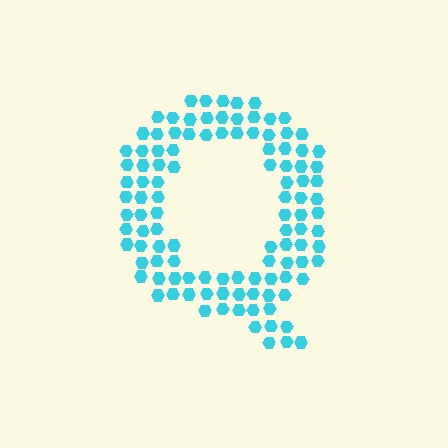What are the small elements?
The small elements are hexagons.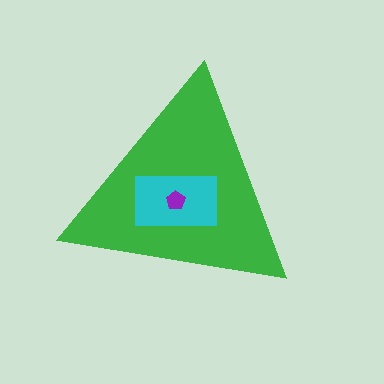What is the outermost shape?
The green triangle.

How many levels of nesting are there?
3.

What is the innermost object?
The purple pentagon.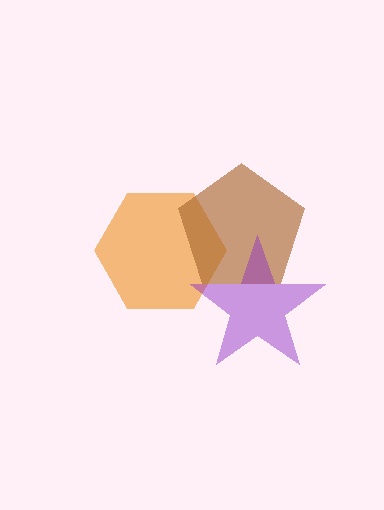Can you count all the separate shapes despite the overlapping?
Yes, there are 3 separate shapes.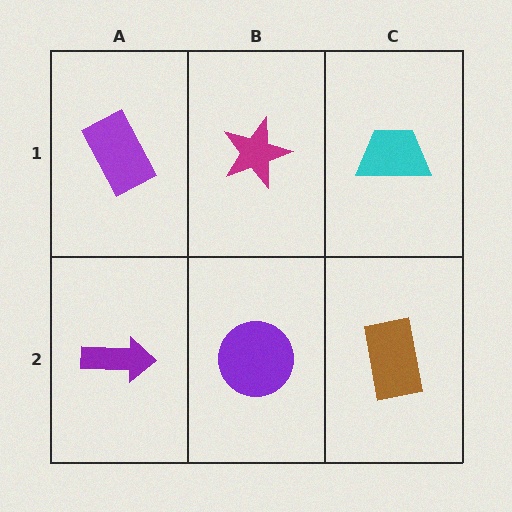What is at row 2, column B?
A purple circle.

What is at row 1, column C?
A cyan trapezoid.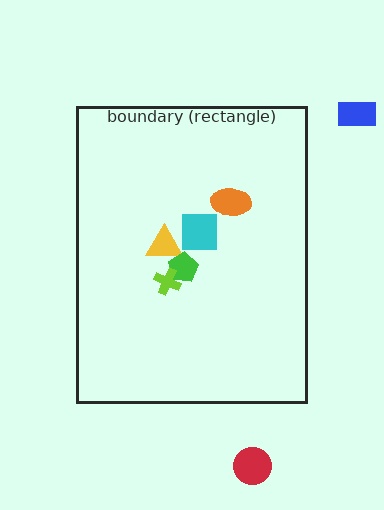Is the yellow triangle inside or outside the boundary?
Inside.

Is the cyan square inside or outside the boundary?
Inside.